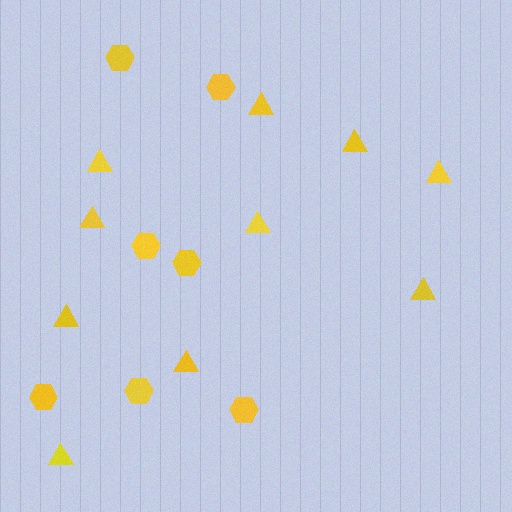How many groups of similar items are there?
There are 2 groups: one group of triangles (10) and one group of hexagons (7).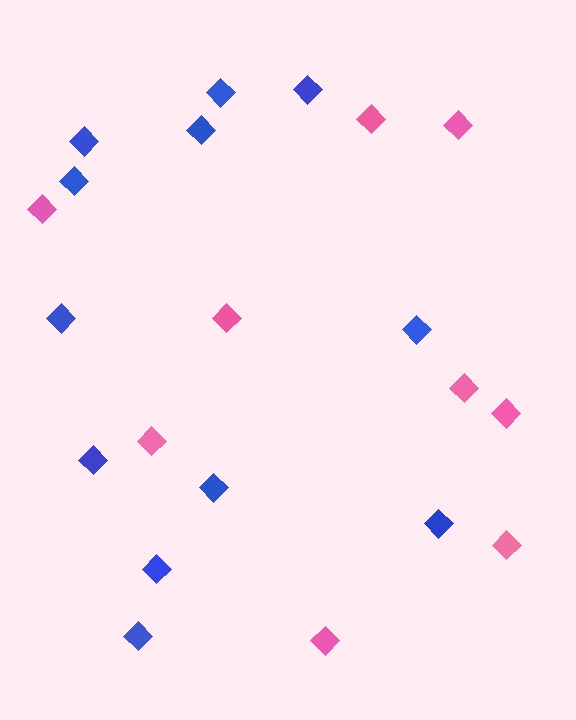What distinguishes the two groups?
There are 2 groups: one group of pink diamonds (9) and one group of blue diamonds (12).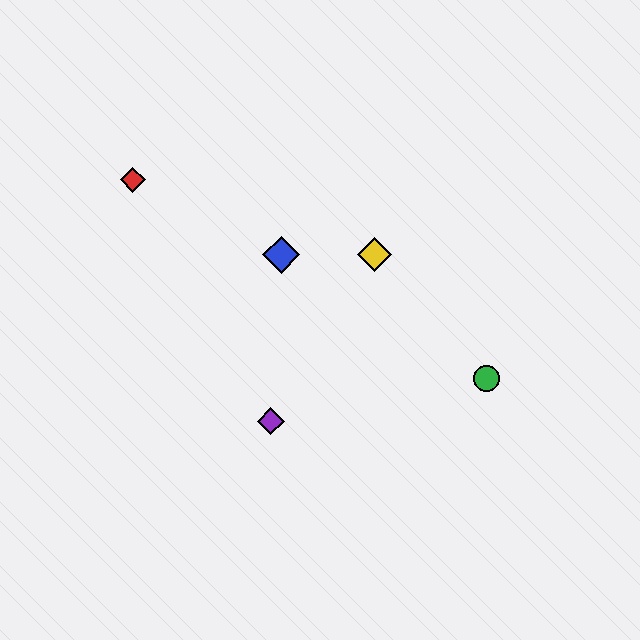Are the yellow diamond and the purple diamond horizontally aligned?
No, the yellow diamond is at y≈255 and the purple diamond is at y≈421.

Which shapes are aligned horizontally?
The blue diamond, the yellow diamond are aligned horizontally.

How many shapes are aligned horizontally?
2 shapes (the blue diamond, the yellow diamond) are aligned horizontally.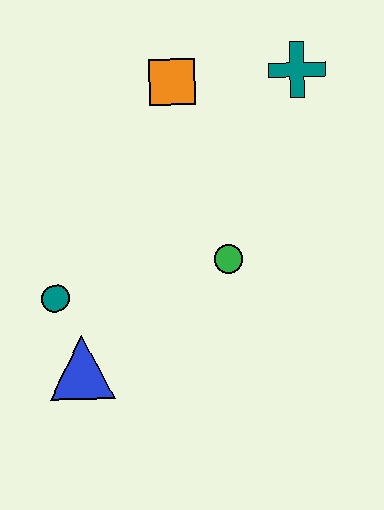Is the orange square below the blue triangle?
No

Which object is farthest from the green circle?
The teal cross is farthest from the green circle.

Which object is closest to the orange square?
The teal cross is closest to the orange square.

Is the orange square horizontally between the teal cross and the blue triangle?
Yes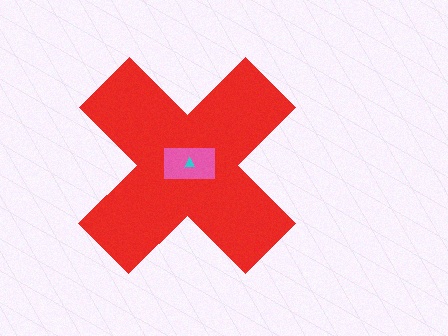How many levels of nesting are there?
3.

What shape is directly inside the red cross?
The pink rectangle.